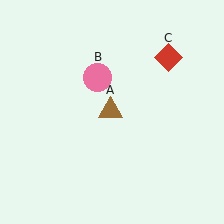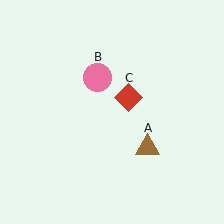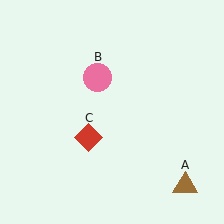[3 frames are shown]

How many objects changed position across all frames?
2 objects changed position: brown triangle (object A), red diamond (object C).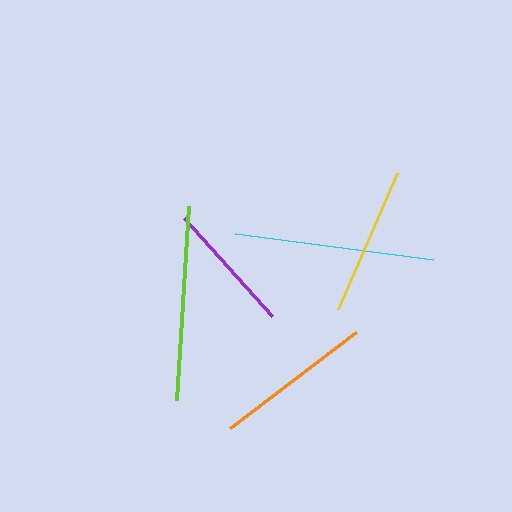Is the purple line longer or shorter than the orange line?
The orange line is longer than the purple line.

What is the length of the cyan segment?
The cyan segment is approximately 200 pixels long.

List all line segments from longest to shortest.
From longest to shortest: cyan, lime, orange, yellow, purple.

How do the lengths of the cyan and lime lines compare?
The cyan and lime lines are approximately the same length.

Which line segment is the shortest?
The purple line is the shortest at approximately 132 pixels.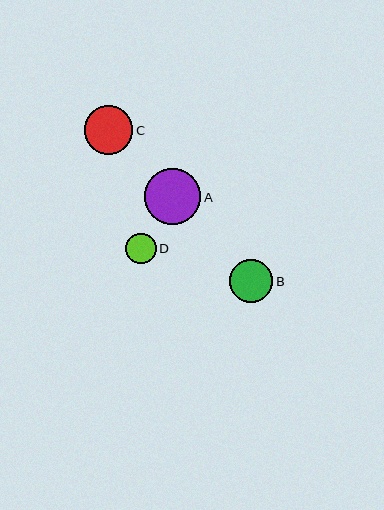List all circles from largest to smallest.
From largest to smallest: A, C, B, D.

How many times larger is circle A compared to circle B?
Circle A is approximately 1.3 times the size of circle B.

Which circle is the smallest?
Circle D is the smallest with a size of approximately 30 pixels.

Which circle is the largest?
Circle A is the largest with a size of approximately 56 pixels.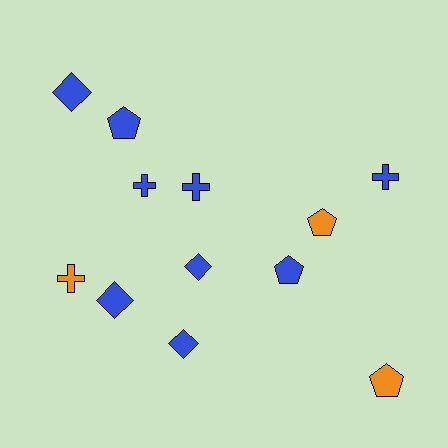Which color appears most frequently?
Blue, with 9 objects.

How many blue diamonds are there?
There are 4 blue diamonds.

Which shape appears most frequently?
Pentagon, with 4 objects.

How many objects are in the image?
There are 12 objects.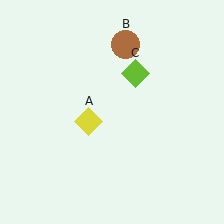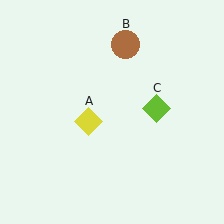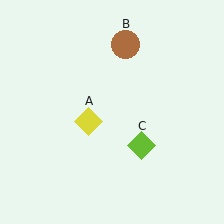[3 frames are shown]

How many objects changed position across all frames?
1 object changed position: lime diamond (object C).